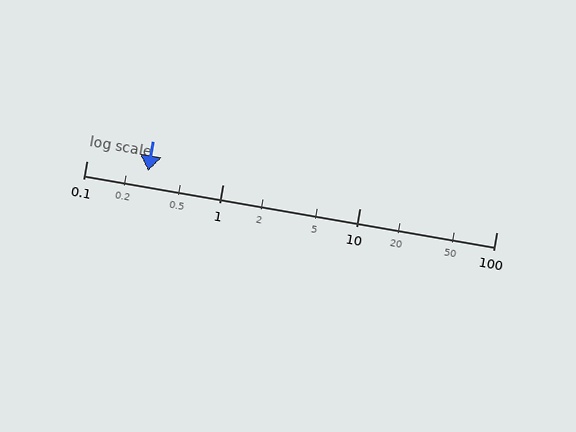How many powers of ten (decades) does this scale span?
The scale spans 3 decades, from 0.1 to 100.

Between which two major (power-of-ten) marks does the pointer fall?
The pointer is between 0.1 and 1.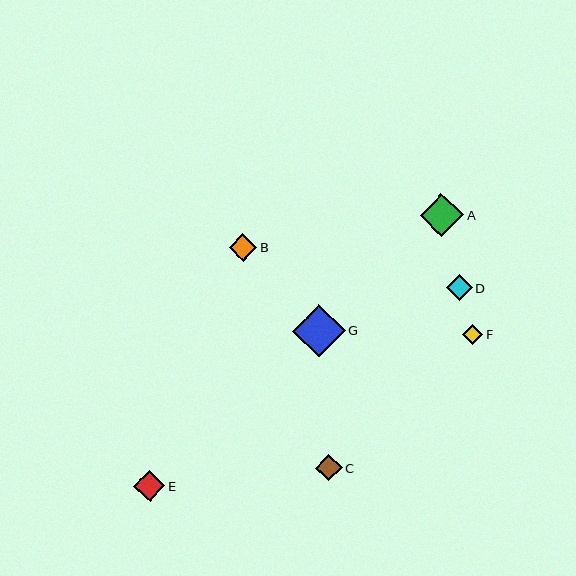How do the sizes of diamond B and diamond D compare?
Diamond B and diamond D are approximately the same size.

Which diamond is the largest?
Diamond G is the largest with a size of approximately 52 pixels.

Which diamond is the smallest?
Diamond F is the smallest with a size of approximately 20 pixels.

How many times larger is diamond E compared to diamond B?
Diamond E is approximately 1.1 times the size of diamond B.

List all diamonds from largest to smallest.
From largest to smallest: G, A, E, B, C, D, F.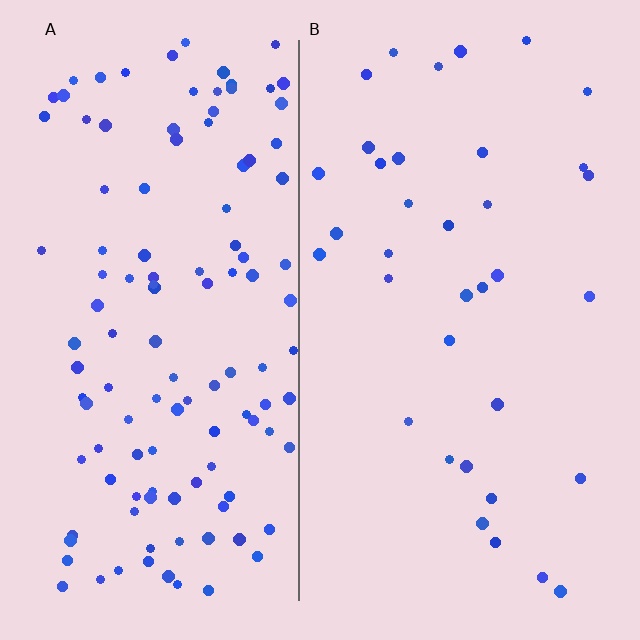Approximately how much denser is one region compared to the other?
Approximately 3.3× — region A over region B.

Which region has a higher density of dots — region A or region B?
A (the left).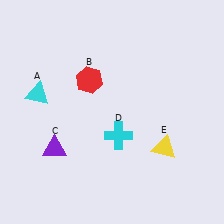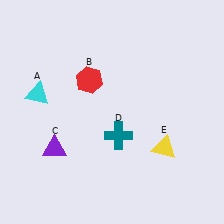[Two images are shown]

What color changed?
The cross (D) changed from cyan in Image 1 to teal in Image 2.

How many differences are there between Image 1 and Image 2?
There is 1 difference between the two images.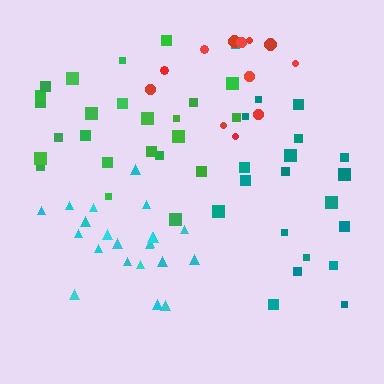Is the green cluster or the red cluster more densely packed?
Red.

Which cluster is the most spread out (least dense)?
Teal.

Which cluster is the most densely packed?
Cyan.